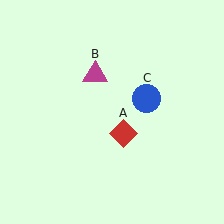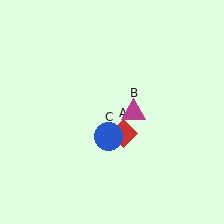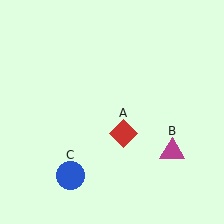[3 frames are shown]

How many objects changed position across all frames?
2 objects changed position: magenta triangle (object B), blue circle (object C).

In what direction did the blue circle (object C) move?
The blue circle (object C) moved down and to the left.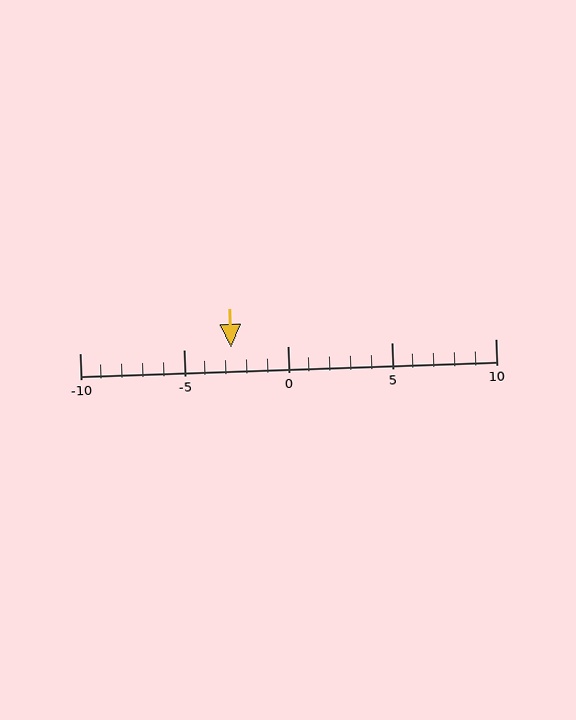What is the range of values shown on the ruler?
The ruler shows values from -10 to 10.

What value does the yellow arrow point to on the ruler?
The yellow arrow points to approximately -3.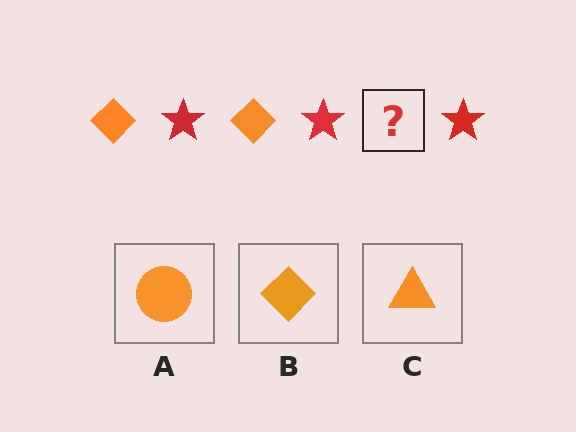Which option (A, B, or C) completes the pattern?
B.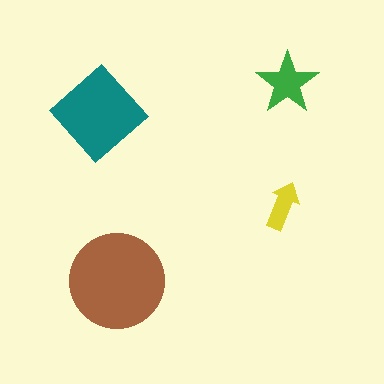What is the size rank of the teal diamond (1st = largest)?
2nd.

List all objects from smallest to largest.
The yellow arrow, the green star, the teal diamond, the brown circle.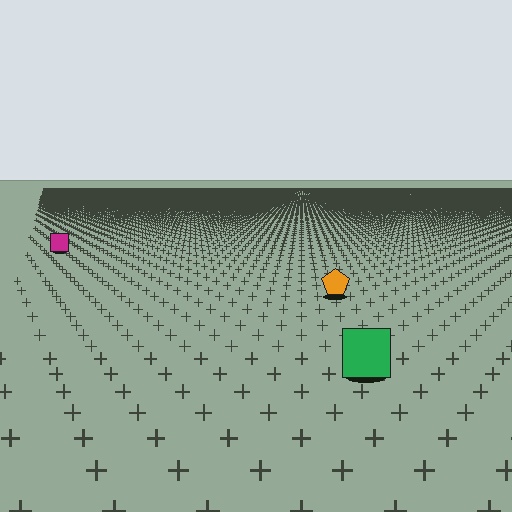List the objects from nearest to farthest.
From nearest to farthest: the green square, the orange pentagon, the magenta square.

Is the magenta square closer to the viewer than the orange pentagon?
No. The orange pentagon is closer — you can tell from the texture gradient: the ground texture is coarser near it.